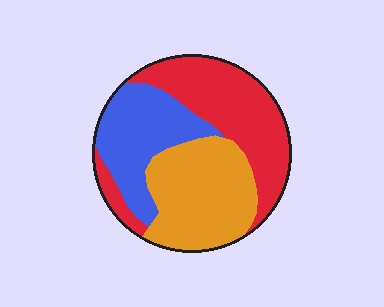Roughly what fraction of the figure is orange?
Orange takes up between a quarter and a half of the figure.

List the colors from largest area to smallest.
From largest to smallest: red, orange, blue.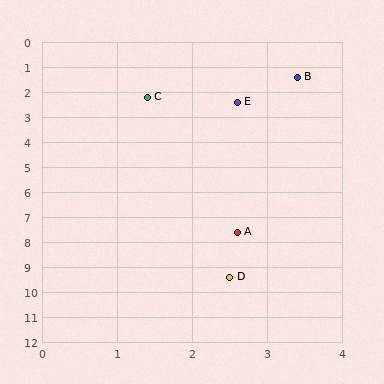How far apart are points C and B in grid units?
Points C and B are about 2.2 grid units apart.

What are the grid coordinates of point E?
Point E is at approximately (2.6, 2.4).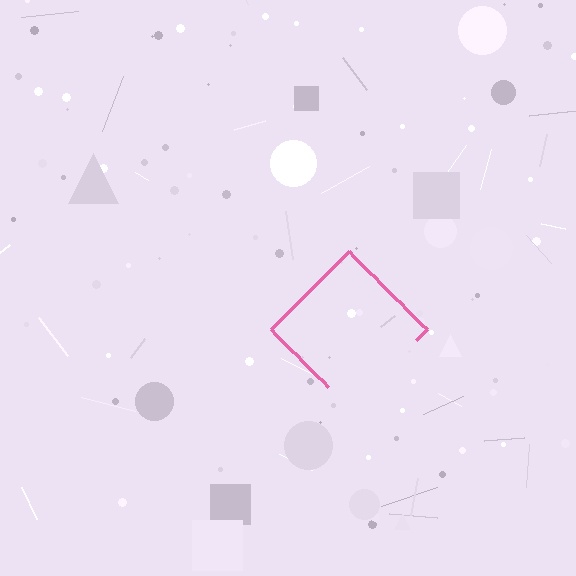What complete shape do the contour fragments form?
The contour fragments form a diamond.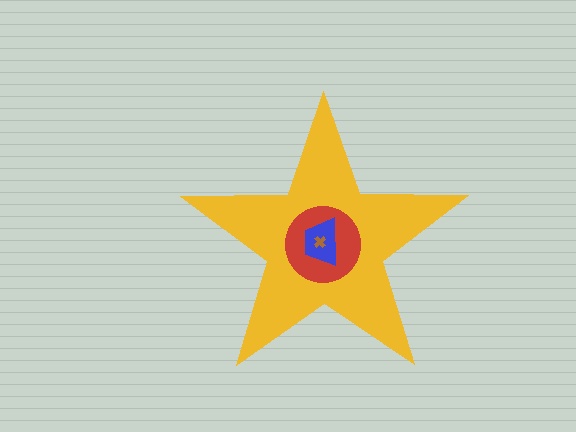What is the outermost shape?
The yellow star.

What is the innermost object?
The brown cross.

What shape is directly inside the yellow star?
The red circle.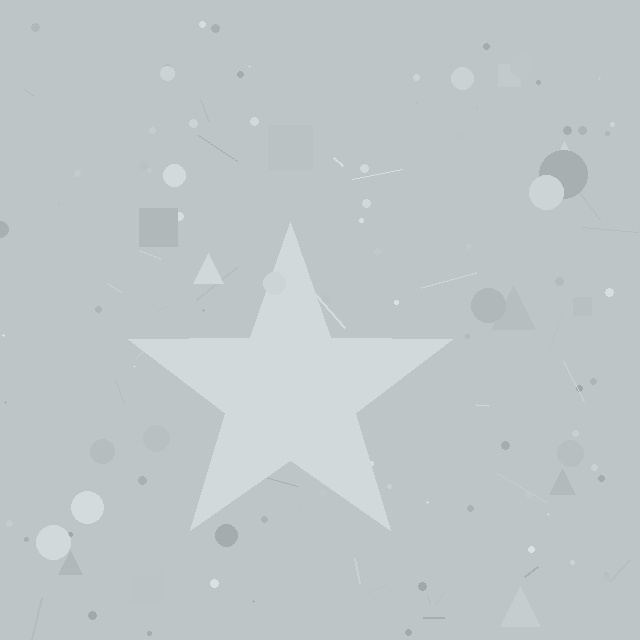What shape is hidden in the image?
A star is hidden in the image.